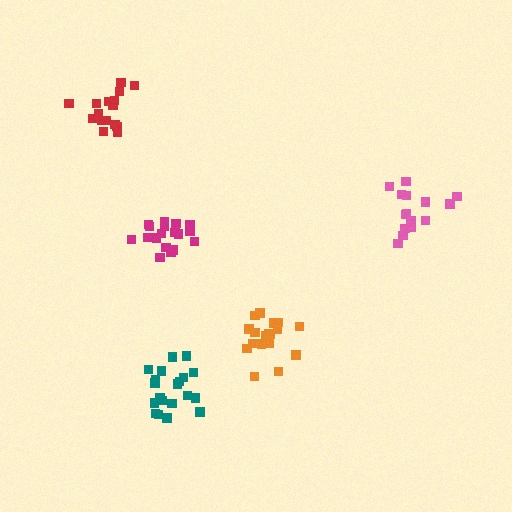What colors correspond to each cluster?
The clusters are colored: pink, red, magenta, orange, teal.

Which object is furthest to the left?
The red cluster is leftmost.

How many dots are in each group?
Group 1: 15 dots, Group 2: 16 dots, Group 3: 19 dots, Group 4: 19 dots, Group 5: 20 dots (89 total).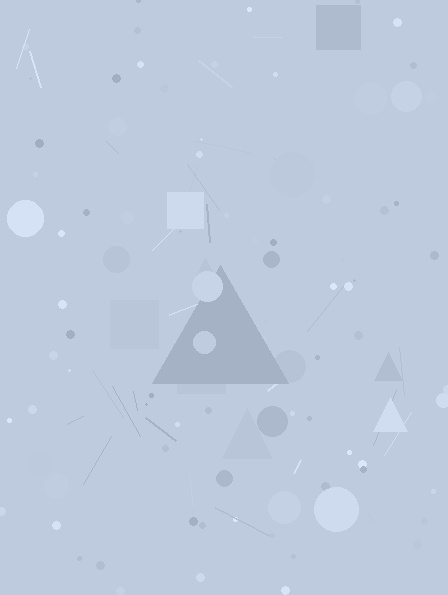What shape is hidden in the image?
A triangle is hidden in the image.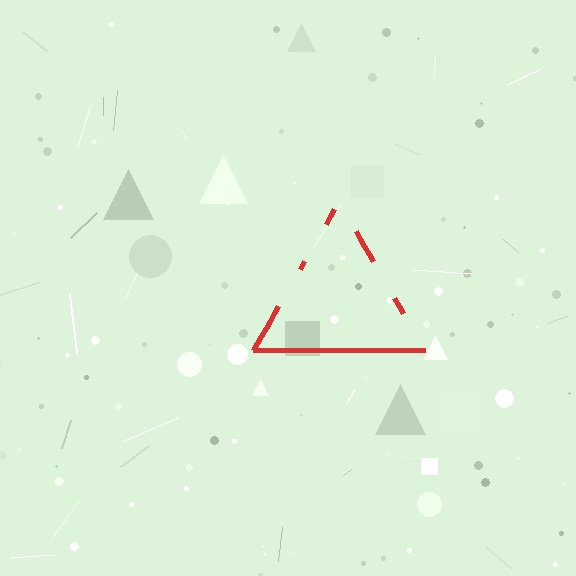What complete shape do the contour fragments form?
The contour fragments form a triangle.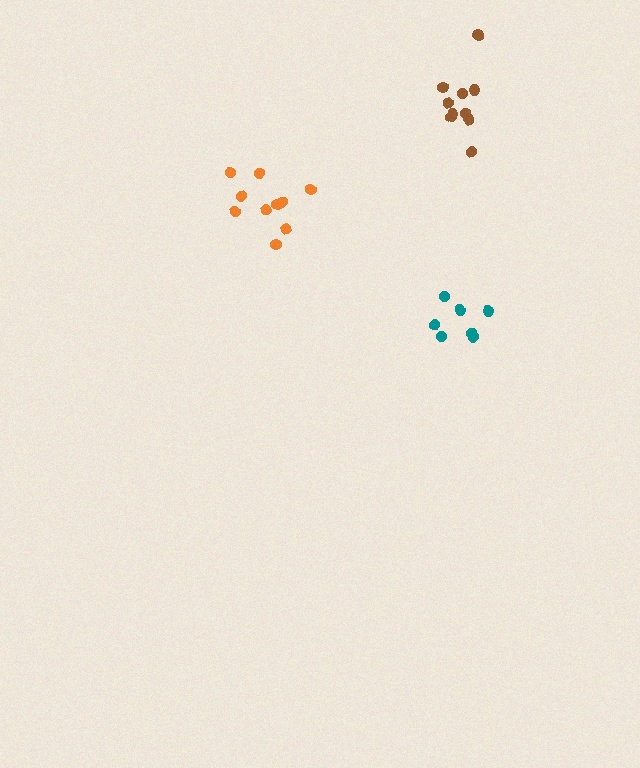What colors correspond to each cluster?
The clusters are colored: orange, brown, teal.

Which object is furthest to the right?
The brown cluster is rightmost.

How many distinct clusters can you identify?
There are 3 distinct clusters.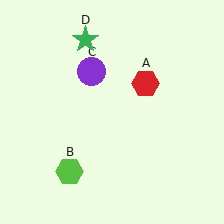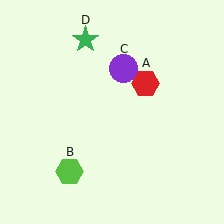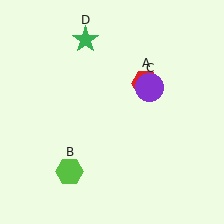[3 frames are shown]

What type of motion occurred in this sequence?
The purple circle (object C) rotated clockwise around the center of the scene.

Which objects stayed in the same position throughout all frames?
Red hexagon (object A) and lime hexagon (object B) and green star (object D) remained stationary.